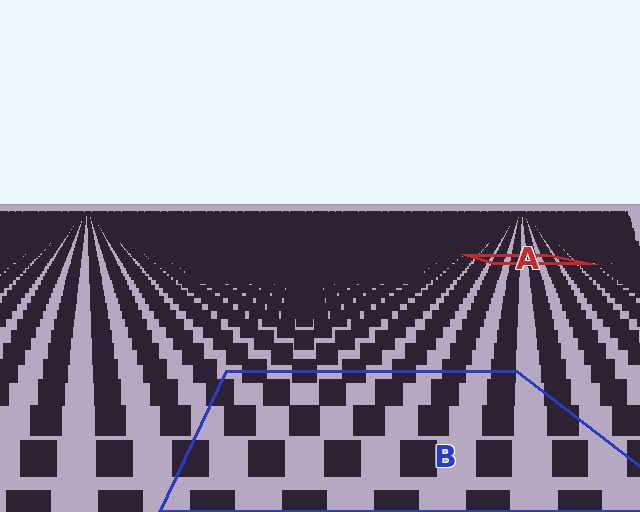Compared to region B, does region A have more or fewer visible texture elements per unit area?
Region A has more texture elements per unit area — they are packed more densely because it is farther away.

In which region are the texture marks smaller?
The texture marks are smaller in region A, because it is farther away.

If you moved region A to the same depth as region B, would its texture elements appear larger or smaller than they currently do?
They would appear larger. At a closer depth, the same texture elements are projected at a bigger on-screen size.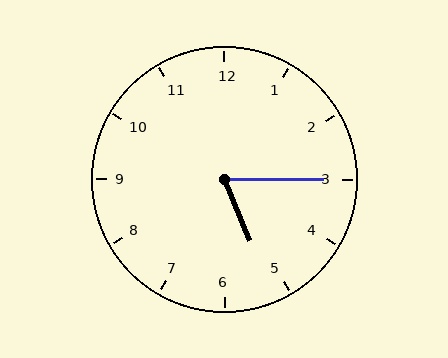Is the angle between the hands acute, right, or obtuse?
It is acute.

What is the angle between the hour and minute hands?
Approximately 68 degrees.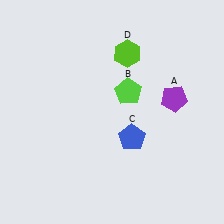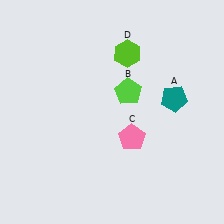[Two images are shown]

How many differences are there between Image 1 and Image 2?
There are 2 differences between the two images.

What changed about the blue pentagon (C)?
In Image 1, C is blue. In Image 2, it changed to pink.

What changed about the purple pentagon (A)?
In Image 1, A is purple. In Image 2, it changed to teal.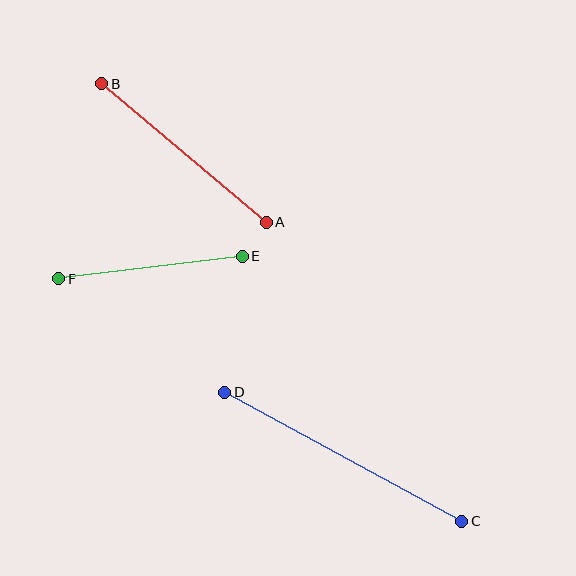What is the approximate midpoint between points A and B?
The midpoint is at approximately (184, 153) pixels.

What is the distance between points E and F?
The distance is approximately 185 pixels.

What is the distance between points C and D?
The distance is approximately 270 pixels.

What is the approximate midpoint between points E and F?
The midpoint is at approximately (151, 268) pixels.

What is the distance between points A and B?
The distance is approximately 215 pixels.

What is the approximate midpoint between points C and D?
The midpoint is at approximately (343, 457) pixels.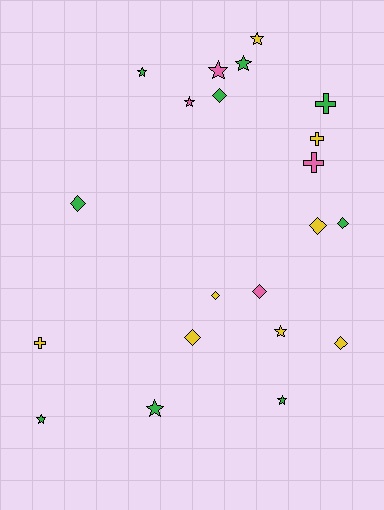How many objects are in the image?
There are 21 objects.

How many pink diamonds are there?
There is 1 pink diamond.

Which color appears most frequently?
Green, with 9 objects.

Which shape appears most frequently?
Star, with 9 objects.